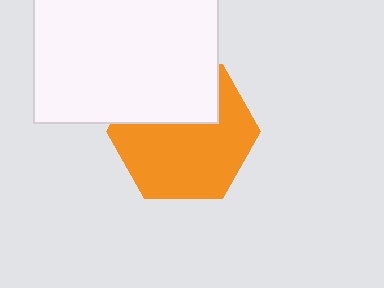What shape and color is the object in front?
The object in front is a white rectangle.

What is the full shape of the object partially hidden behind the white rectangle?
The partially hidden object is an orange hexagon.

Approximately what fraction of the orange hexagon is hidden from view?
Roughly 35% of the orange hexagon is hidden behind the white rectangle.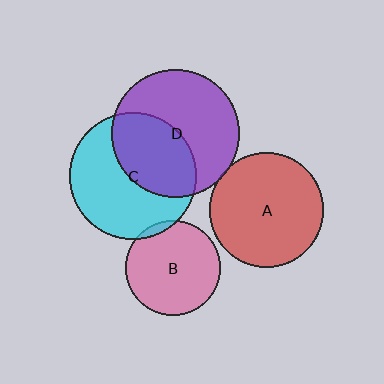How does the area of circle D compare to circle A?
Approximately 1.2 times.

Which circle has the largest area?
Circle D (purple).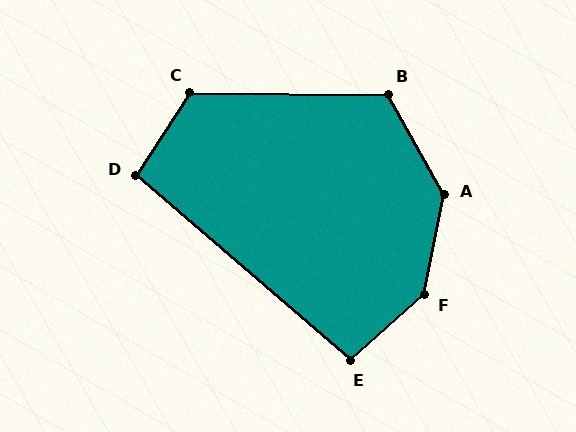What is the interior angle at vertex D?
Approximately 98 degrees (obtuse).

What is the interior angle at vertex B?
Approximately 120 degrees (obtuse).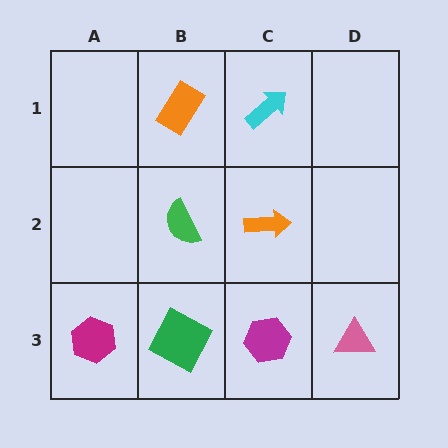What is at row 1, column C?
A cyan arrow.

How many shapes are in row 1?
2 shapes.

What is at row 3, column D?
A pink triangle.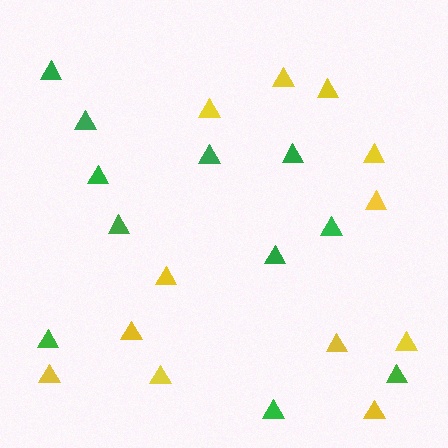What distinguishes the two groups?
There are 2 groups: one group of green triangles (11) and one group of yellow triangles (12).